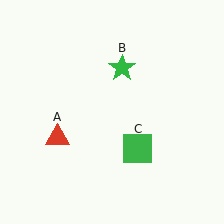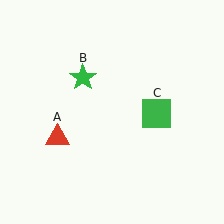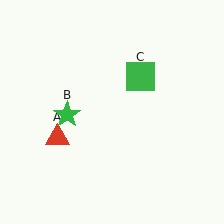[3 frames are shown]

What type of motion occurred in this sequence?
The green star (object B), green square (object C) rotated counterclockwise around the center of the scene.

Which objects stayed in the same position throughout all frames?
Red triangle (object A) remained stationary.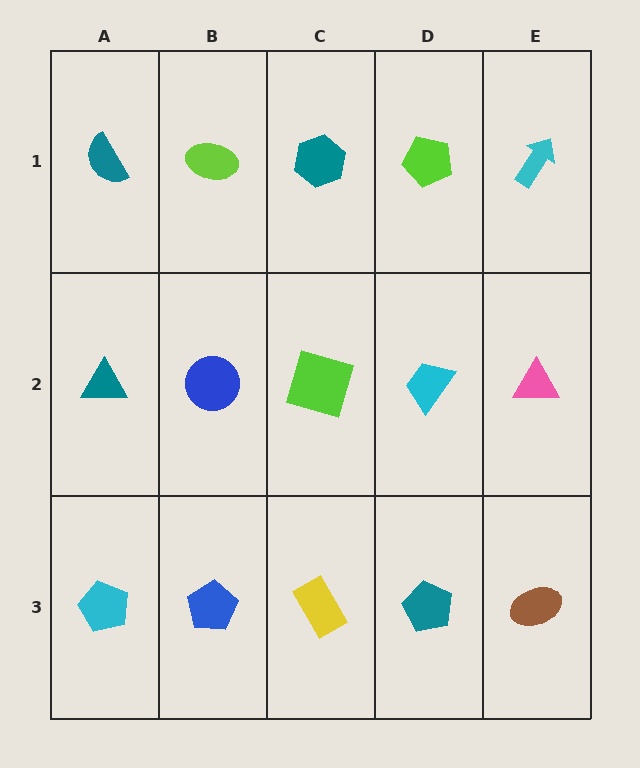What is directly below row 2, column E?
A brown ellipse.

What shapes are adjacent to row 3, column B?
A blue circle (row 2, column B), a cyan pentagon (row 3, column A), a yellow rectangle (row 3, column C).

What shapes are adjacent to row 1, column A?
A teal triangle (row 2, column A), a lime ellipse (row 1, column B).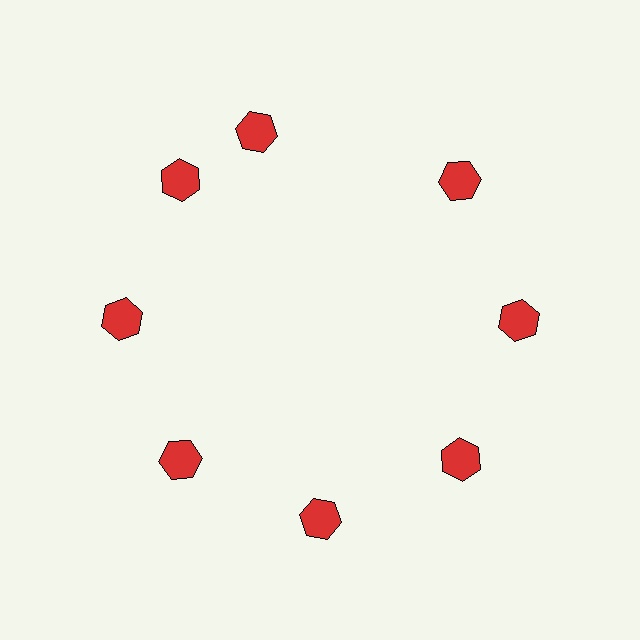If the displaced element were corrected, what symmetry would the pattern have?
It would have 8-fold rotational symmetry — the pattern would map onto itself every 45 degrees.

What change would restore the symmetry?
The symmetry would be restored by rotating it back into even spacing with its neighbors so that all 8 hexagons sit at equal angles and equal distance from the center.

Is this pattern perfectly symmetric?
No. The 8 red hexagons are arranged in a ring, but one element near the 12 o'clock position is rotated out of alignment along the ring, breaking the 8-fold rotational symmetry.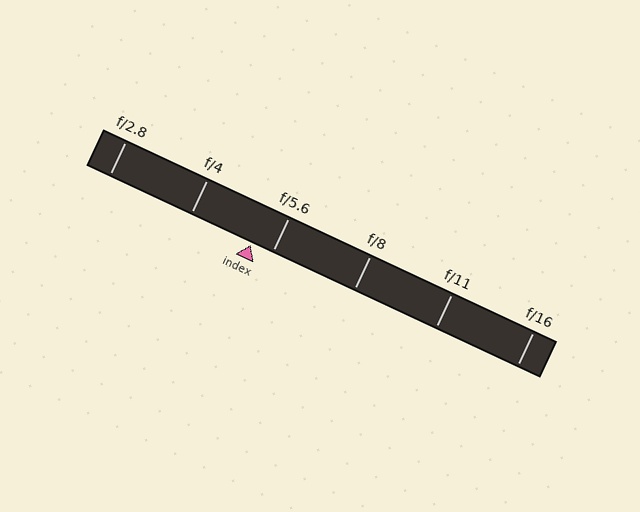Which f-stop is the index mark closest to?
The index mark is closest to f/5.6.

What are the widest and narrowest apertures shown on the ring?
The widest aperture shown is f/2.8 and the narrowest is f/16.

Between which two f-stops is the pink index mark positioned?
The index mark is between f/4 and f/5.6.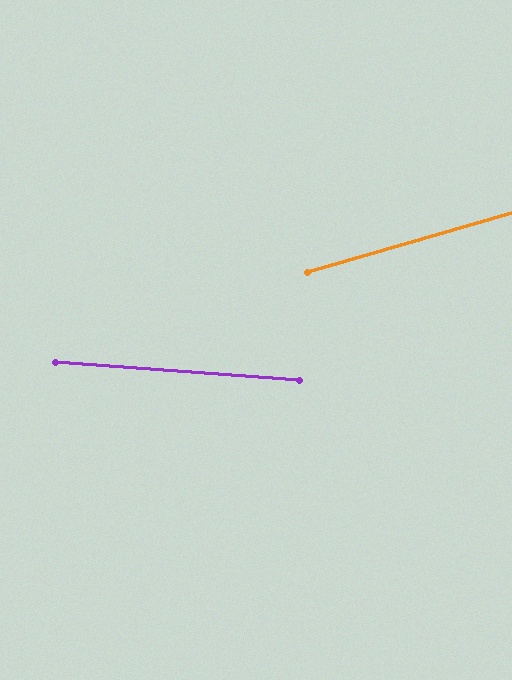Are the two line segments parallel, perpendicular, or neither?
Neither parallel nor perpendicular — they differ by about 21°.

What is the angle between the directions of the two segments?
Approximately 21 degrees.